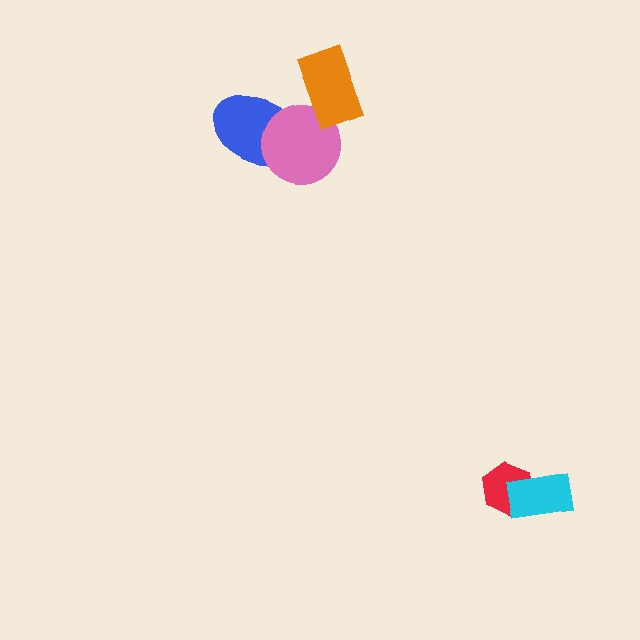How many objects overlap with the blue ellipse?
1 object overlaps with the blue ellipse.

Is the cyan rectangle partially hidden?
No, no other shape covers it.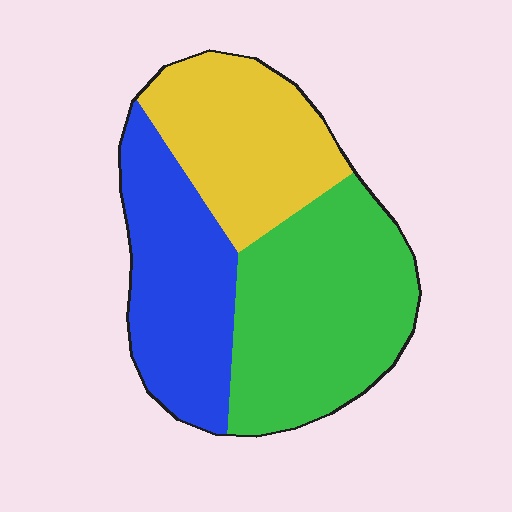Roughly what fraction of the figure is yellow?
Yellow takes up about one quarter (1/4) of the figure.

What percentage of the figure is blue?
Blue takes up between a quarter and a half of the figure.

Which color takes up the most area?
Green, at roughly 40%.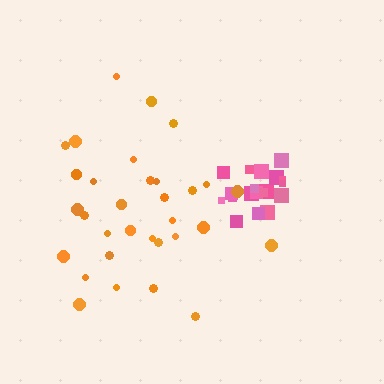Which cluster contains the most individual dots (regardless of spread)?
Orange (32).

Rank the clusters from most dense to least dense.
pink, orange.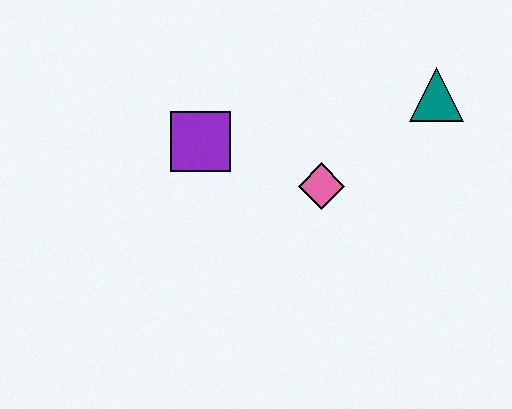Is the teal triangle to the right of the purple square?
Yes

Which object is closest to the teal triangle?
The pink diamond is closest to the teal triangle.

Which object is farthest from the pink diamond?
The teal triangle is farthest from the pink diamond.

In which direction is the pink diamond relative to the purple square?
The pink diamond is to the right of the purple square.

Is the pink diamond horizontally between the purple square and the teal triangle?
Yes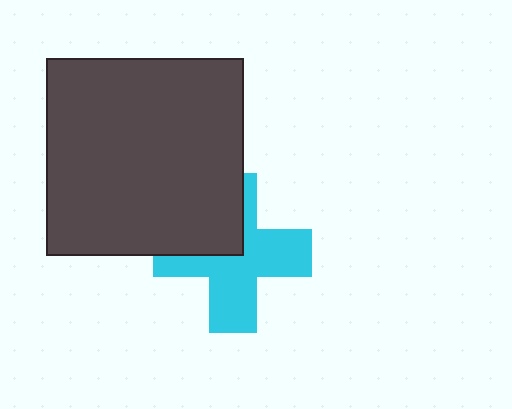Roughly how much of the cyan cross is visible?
Most of it is visible (roughly 67%).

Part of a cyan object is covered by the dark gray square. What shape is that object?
It is a cross.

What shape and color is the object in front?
The object in front is a dark gray square.